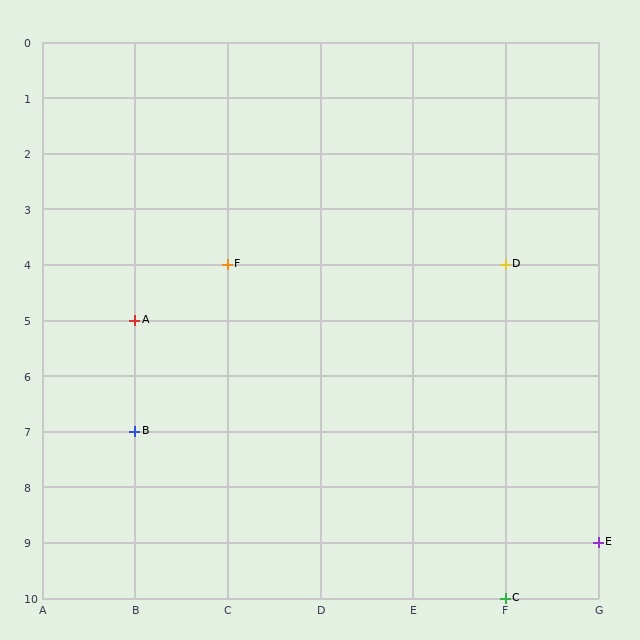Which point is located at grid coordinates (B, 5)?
Point A is at (B, 5).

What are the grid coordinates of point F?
Point F is at grid coordinates (C, 4).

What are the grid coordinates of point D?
Point D is at grid coordinates (F, 4).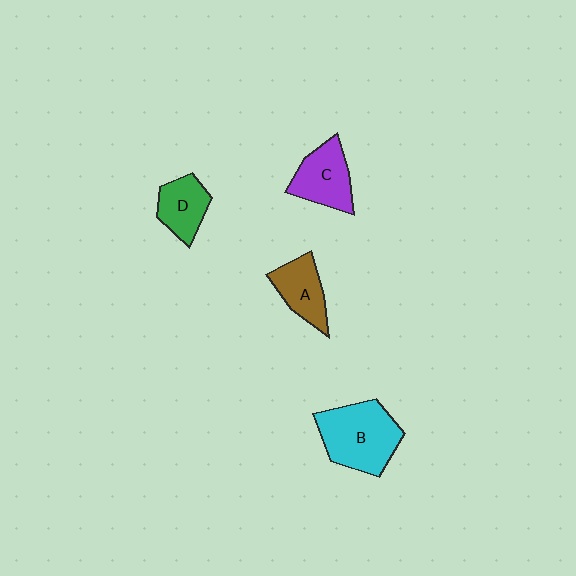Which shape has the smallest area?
Shape D (green).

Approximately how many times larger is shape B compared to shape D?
Approximately 1.8 times.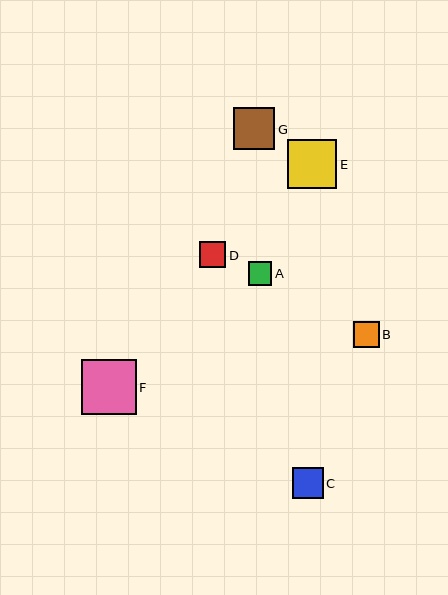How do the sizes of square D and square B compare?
Square D and square B are approximately the same size.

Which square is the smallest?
Square A is the smallest with a size of approximately 23 pixels.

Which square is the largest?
Square F is the largest with a size of approximately 55 pixels.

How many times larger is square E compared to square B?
Square E is approximately 1.9 times the size of square B.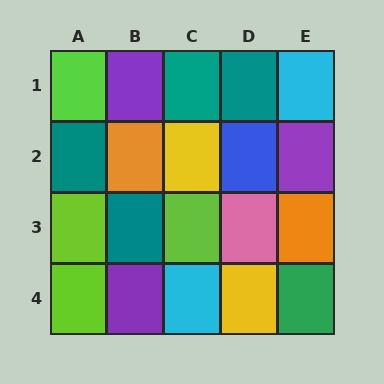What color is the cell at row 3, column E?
Orange.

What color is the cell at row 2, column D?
Blue.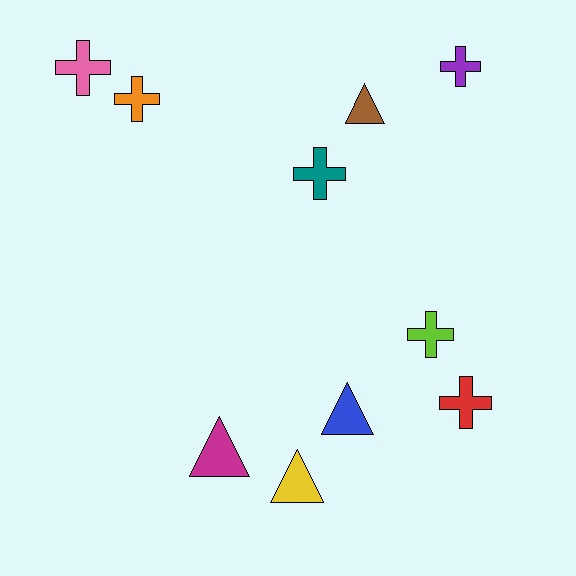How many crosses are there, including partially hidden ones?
There are 6 crosses.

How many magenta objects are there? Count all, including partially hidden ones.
There is 1 magenta object.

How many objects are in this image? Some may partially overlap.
There are 10 objects.